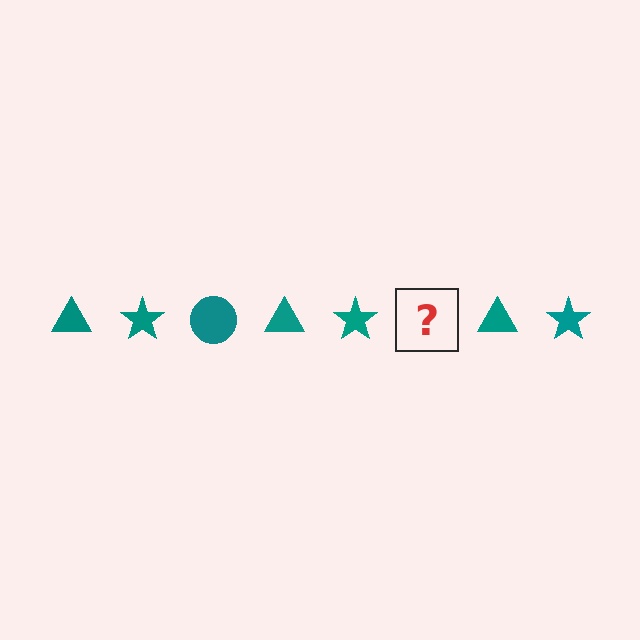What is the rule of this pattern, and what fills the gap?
The rule is that the pattern cycles through triangle, star, circle shapes in teal. The gap should be filled with a teal circle.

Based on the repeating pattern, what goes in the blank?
The blank should be a teal circle.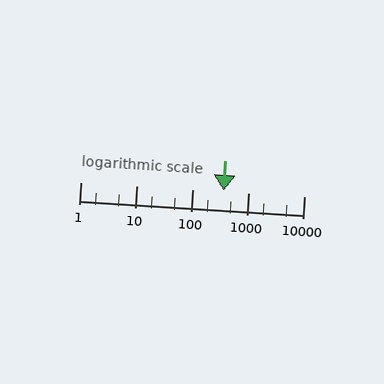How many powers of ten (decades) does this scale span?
The scale spans 4 decades, from 1 to 10000.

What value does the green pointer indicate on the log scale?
The pointer indicates approximately 370.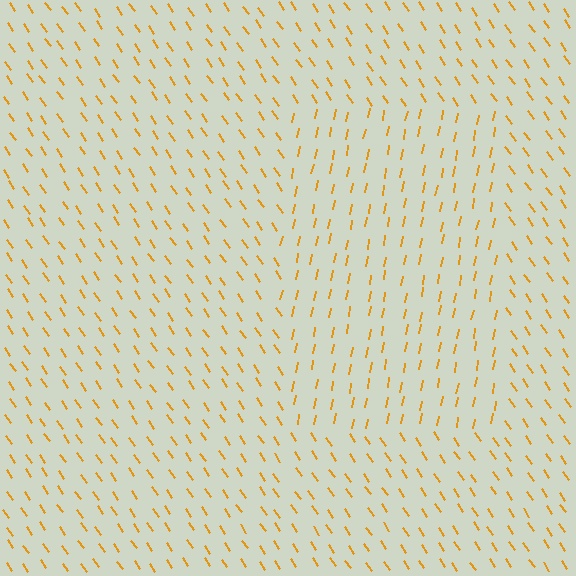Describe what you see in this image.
The image is filled with small orange line segments. A rectangle region in the image has lines oriented differently from the surrounding lines, creating a visible texture boundary.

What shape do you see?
I see a rectangle.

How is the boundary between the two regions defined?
The boundary is defined purely by a change in line orientation (approximately 45 degrees difference). All lines are the same color and thickness.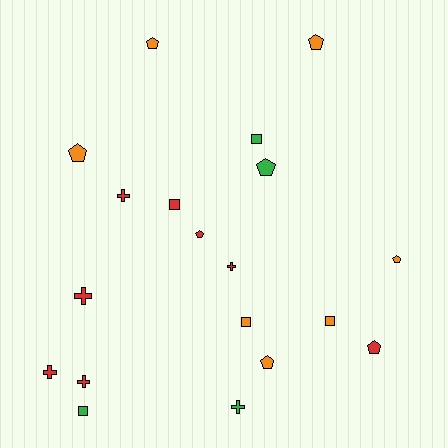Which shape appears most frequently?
Pentagon, with 8 objects.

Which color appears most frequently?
Red, with 8 objects.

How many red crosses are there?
There are 5 red crosses.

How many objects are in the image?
There are 19 objects.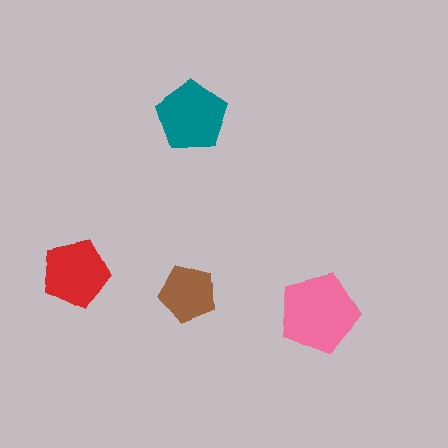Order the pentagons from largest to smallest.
the pink one, the teal one, the red one, the brown one.